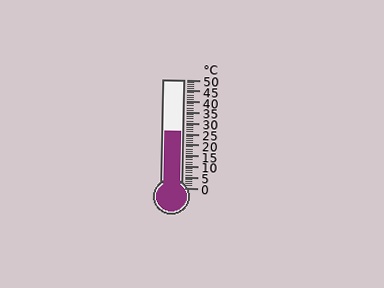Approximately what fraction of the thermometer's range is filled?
The thermometer is filled to approximately 50% of its range.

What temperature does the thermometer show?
The thermometer shows approximately 26°C.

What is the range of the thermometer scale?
The thermometer scale ranges from 0°C to 50°C.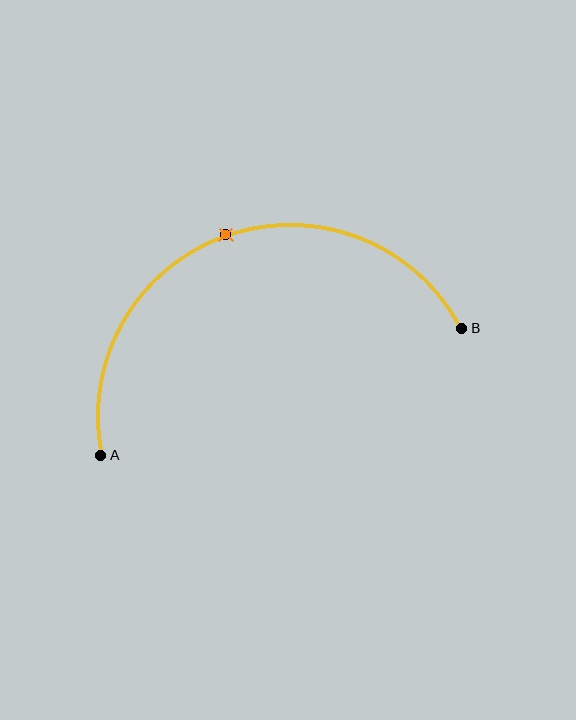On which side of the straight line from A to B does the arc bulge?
The arc bulges above the straight line connecting A and B.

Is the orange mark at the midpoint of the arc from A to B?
Yes. The orange mark lies on the arc at equal arc-length from both A and B — it is the arc midpoint.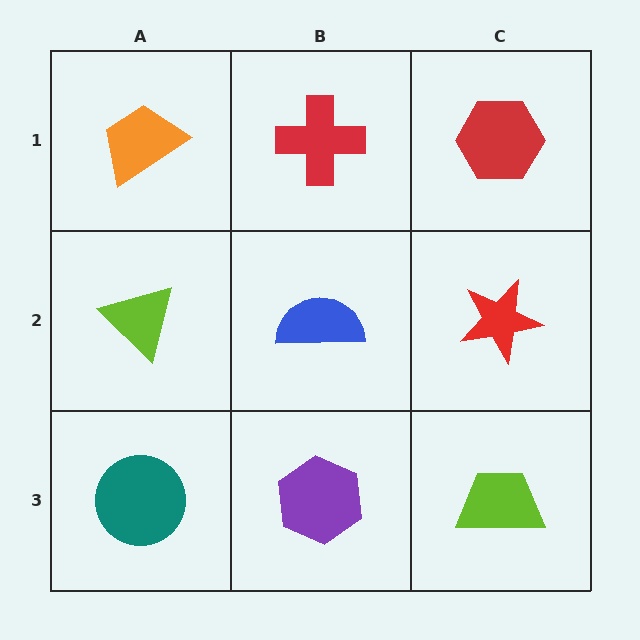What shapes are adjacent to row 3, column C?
A red star (row 2, column C), a purple hexagon (row 3, column B).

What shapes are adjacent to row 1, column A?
A lime triangle (row 2, column A), a red cross (row 1, column B).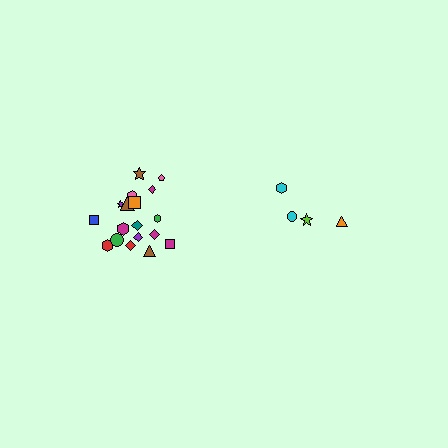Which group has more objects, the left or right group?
The left group.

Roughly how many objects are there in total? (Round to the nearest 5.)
Roughly 20 objects in total.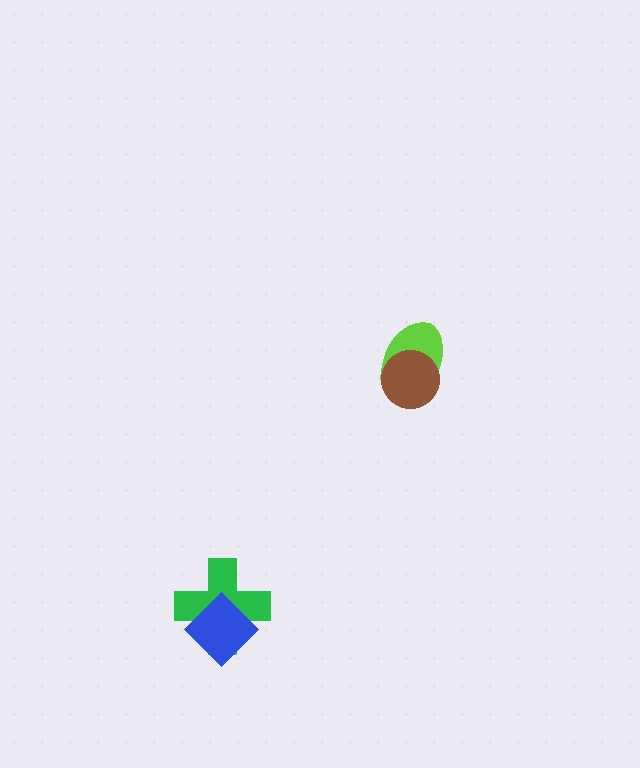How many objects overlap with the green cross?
1 object overlaps with the green cross.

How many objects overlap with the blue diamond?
1 object overlaps with the blue diamond.